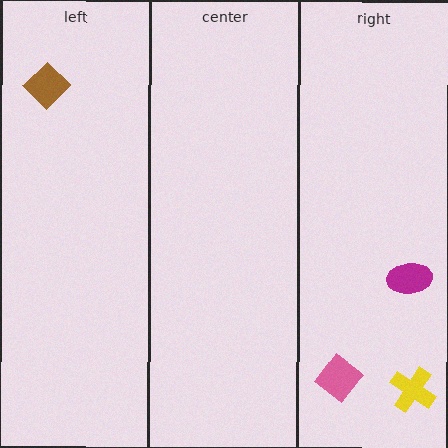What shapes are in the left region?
The brown diamond.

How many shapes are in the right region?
3.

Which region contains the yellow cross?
The right region.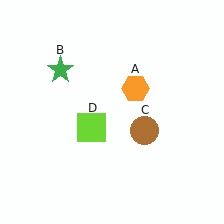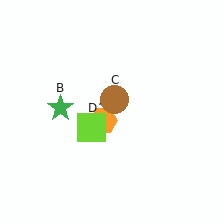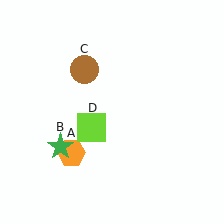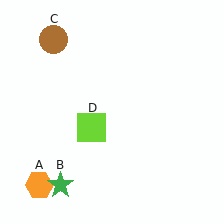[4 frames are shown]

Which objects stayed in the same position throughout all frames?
Lime square (object D) remained stationary.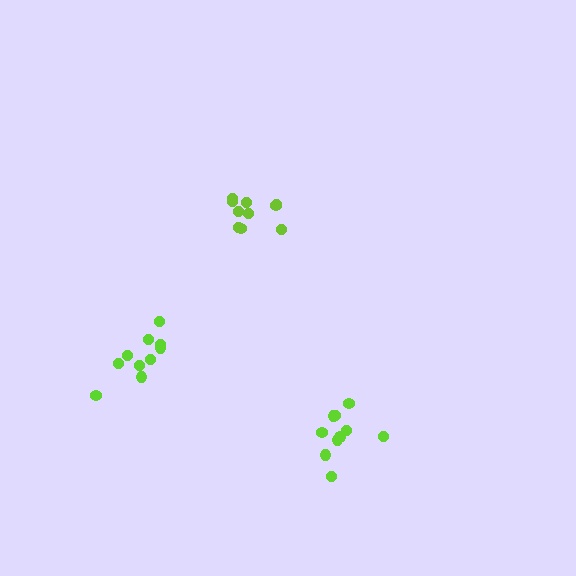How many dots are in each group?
Group 1: 10 dots, Group 2: 10 dots, Group 3: 10 dots (30 total).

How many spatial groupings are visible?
There are 3 spatial groupings.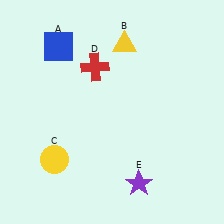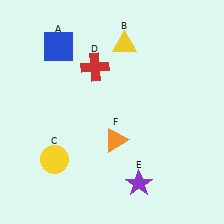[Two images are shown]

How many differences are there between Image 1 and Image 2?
There is 1 difference between the two images.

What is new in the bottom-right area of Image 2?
An orange triangle (F) was added in the bottom-right area of Image 2.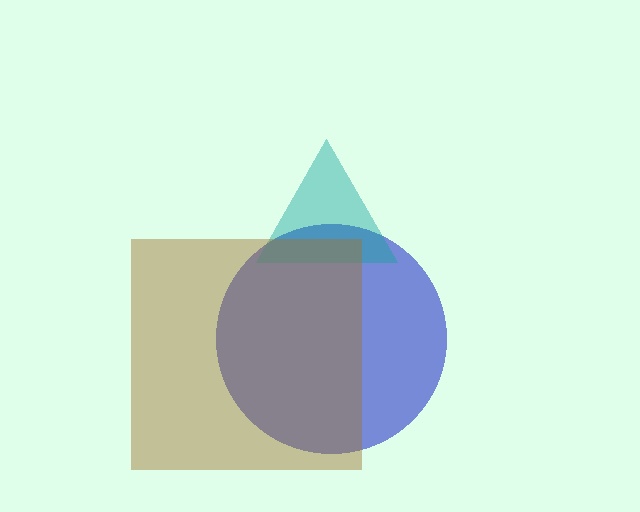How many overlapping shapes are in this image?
There are 3 overlapping shapes in the image.